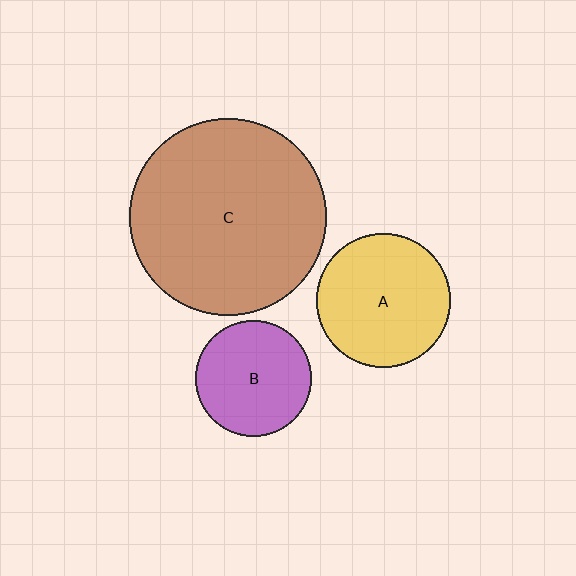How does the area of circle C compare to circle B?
Approximately 2.9 times.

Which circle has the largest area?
Circle C (brown).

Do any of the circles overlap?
No, none of the circles overlap.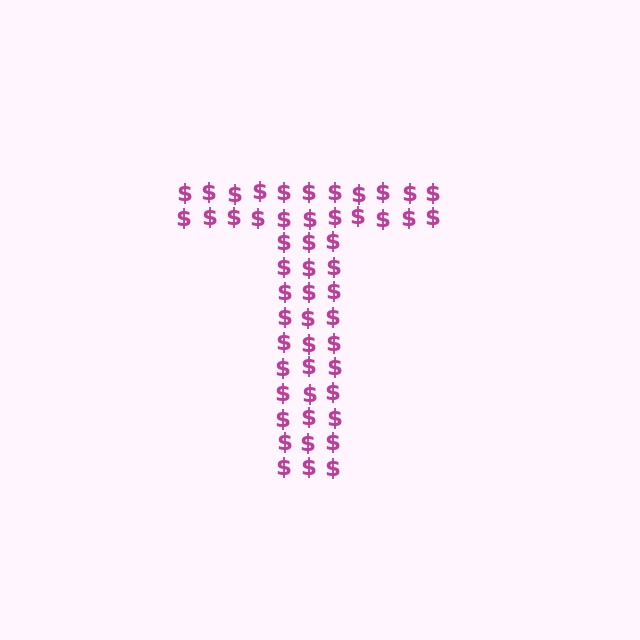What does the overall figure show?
The overall figure shows the letter T.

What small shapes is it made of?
It is made of small dollar signs.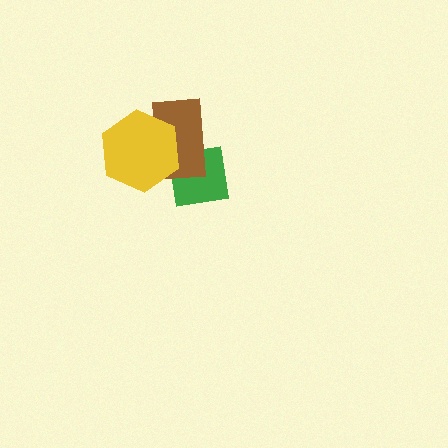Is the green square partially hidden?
Yes, it is partially covered by another shape.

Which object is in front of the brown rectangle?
The yellow hexagon is in front of the brown rectangle.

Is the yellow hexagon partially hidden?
No, no other shape covers it.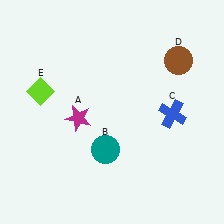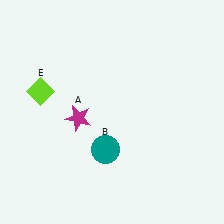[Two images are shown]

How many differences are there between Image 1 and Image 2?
There are 2 differences between the two images.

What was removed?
The brown circle (D), the blue cross (C) were removed in Image 2.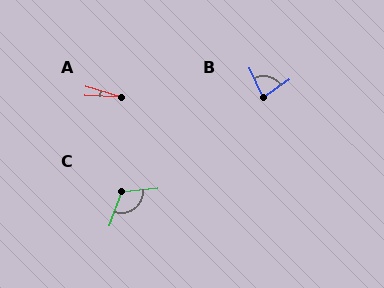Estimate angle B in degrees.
Approximately 80 degrees.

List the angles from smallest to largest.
A (15°), B (80°), C (116°).